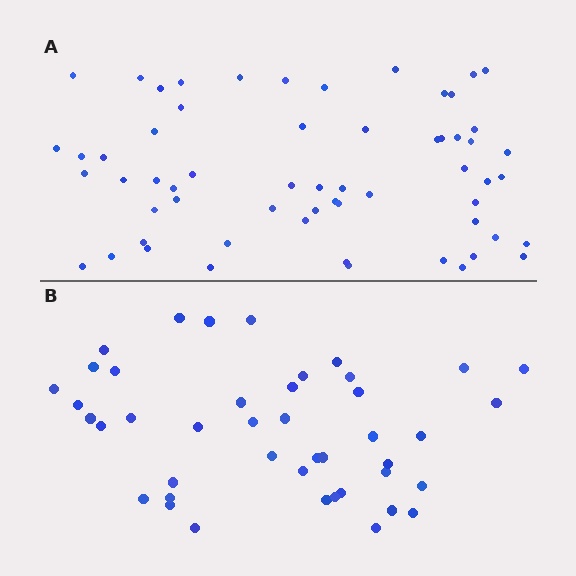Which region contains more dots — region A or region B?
Region A (the top region) has more dots.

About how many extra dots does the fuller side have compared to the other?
Region A has approximately 15 more dots than region B.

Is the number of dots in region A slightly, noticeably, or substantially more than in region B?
Region A has noticeably more, but not dramatically so. The ratio is roughly 1.4 to 1.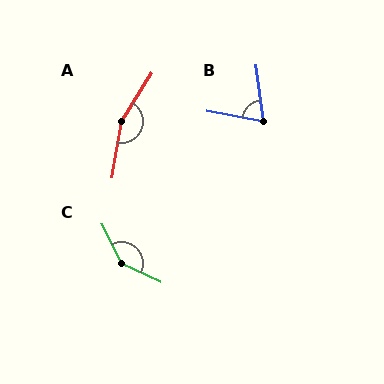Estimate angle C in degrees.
Approximately 141 degrees.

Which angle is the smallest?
B, at approximately 73 degrees.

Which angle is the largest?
A, at approximately 158 degrees.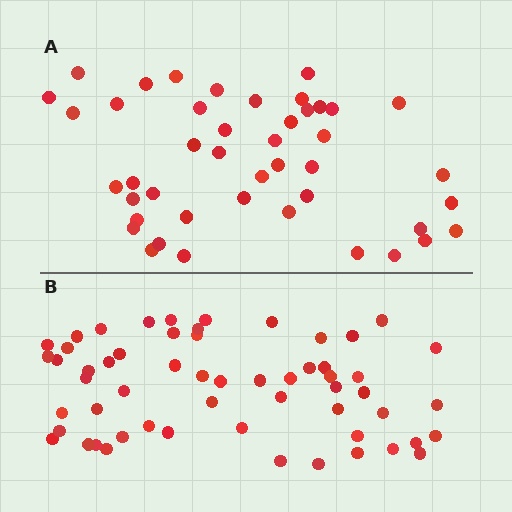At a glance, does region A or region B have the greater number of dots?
Region B (the bottom region) has more dots.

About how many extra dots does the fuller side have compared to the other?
Region B has approximately 15 more dots than region A.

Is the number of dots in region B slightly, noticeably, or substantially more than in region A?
Region B has noticeably more, but not dramatically so. The ratio is roughly 1.3 to 1.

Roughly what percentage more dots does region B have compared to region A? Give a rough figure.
About 30% more.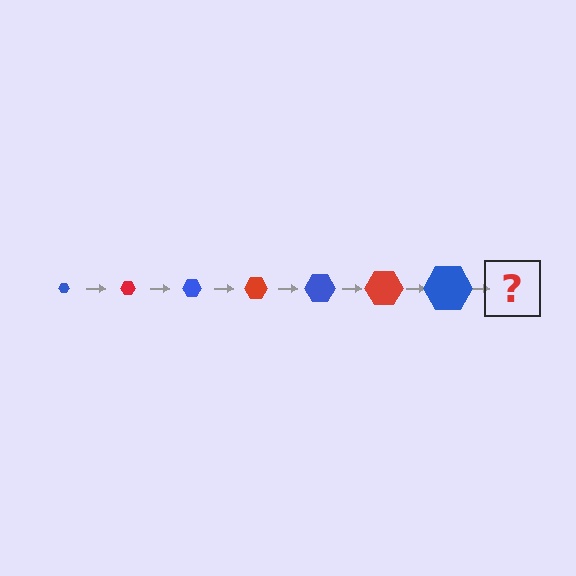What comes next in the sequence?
The next element should be a red hexagon, larger than the previous one.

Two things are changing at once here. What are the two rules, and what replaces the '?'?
The two rules are that the hexagon grows larger each step and the color cycles through blue and red. The '?' should be a red hexagon, larger than the previous one.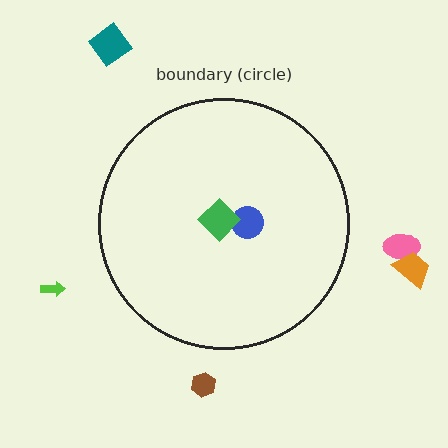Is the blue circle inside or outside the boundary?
Inside.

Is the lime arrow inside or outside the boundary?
Outside.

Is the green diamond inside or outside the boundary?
Inside.